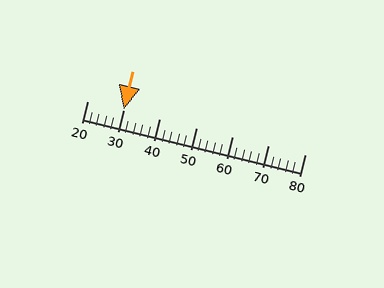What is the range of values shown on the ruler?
The ruler shows values from 20 to 80.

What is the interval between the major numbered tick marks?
The major tick marks are spaced 10 units apart.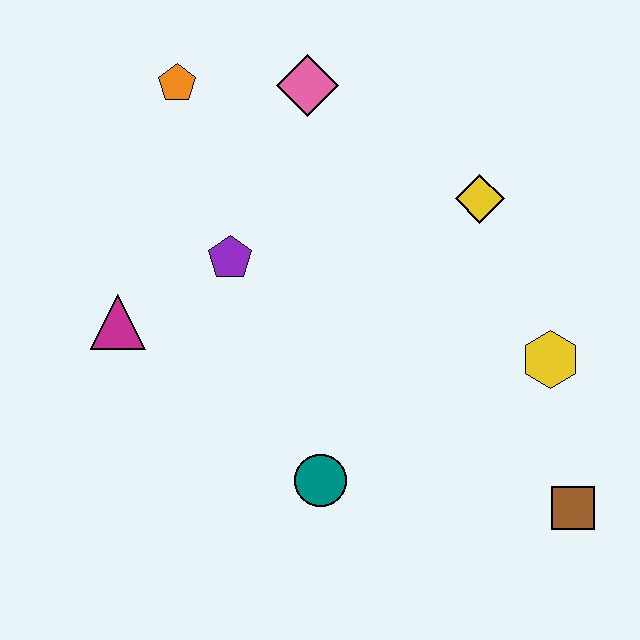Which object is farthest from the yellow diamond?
The magenta triangle is farthest from the yellow diamond.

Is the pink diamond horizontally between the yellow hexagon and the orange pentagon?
Yes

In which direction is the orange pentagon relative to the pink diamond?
The orange pentagon is to the left of the pink diamond.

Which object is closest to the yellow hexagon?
The brown square is closest to the yellow hexagon.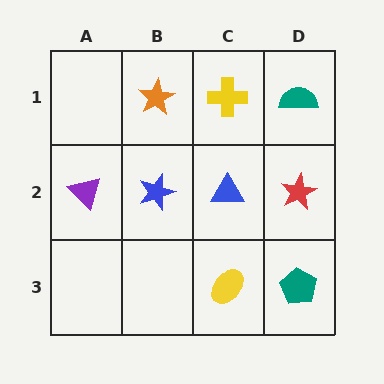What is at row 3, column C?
A yellow ellipse.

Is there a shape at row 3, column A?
No, that cell is empty.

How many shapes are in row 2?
4 shapes.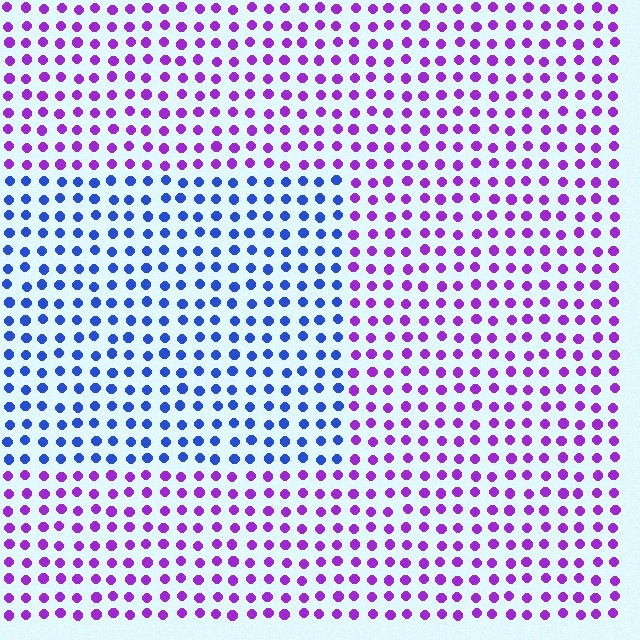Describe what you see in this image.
The image is filled with small purple elements in a uniform arrangement. A rectangle-shaped region is visible where the elements are tinted to a slightly different hue, forming a subtle color boundary.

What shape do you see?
I see a rectangle.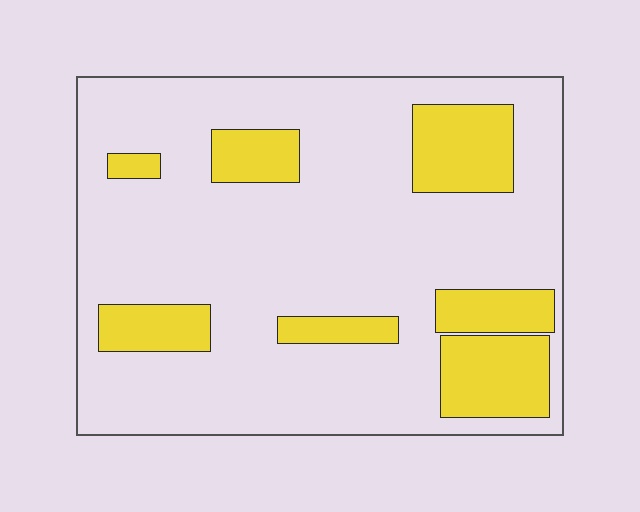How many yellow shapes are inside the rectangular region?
7.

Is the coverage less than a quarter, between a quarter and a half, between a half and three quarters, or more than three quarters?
Less than a quarter.